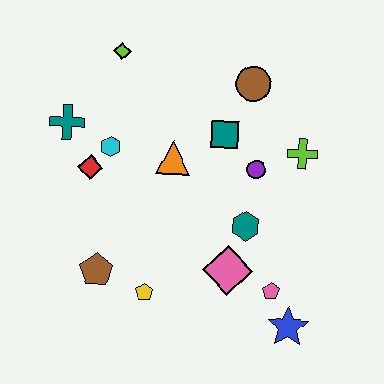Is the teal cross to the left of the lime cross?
Yes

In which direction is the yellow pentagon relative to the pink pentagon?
The yellow pentagon is to the left of the pink pentagon.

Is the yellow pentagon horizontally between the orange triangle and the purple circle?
No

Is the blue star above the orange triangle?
No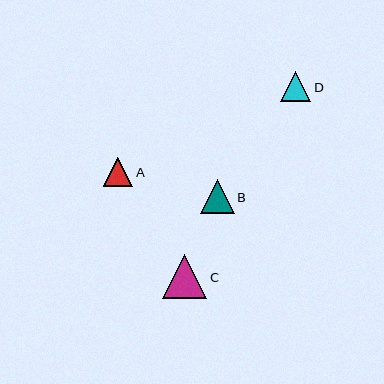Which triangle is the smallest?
Triangle A is the smallest with a size of approximately 30 pixels.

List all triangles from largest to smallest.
From largest to smallest: C, B, D, A.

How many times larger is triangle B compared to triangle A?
Triangle B is approximately 1.2 times the size of triangle A.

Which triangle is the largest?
Triangle C is the largest with a size of approximately 44 pixels.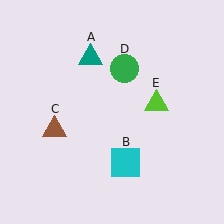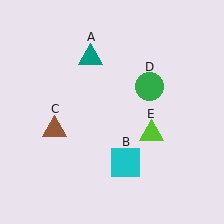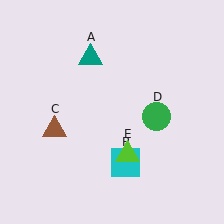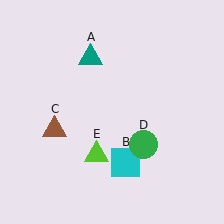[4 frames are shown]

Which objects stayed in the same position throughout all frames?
Teal triangle (object A) and cyan square (object B) and brown triangle (object C) remained stationary.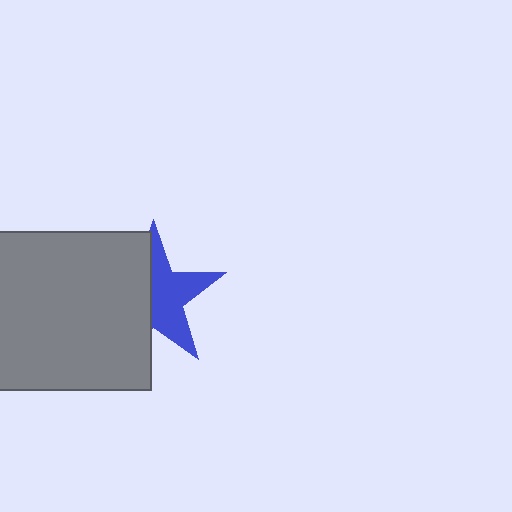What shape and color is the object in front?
The object in front is a gray rectangle.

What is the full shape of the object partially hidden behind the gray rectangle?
The partially hidden object is a blue star.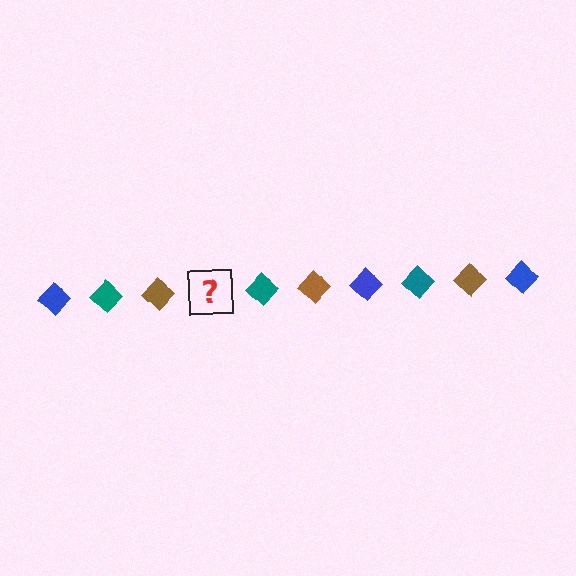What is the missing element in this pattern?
The missing element is a blue diamond.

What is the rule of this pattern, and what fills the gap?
The rule is that the pattern cycles through blue, teal, brown diamonds. The gap should be filled with a blue diamond.